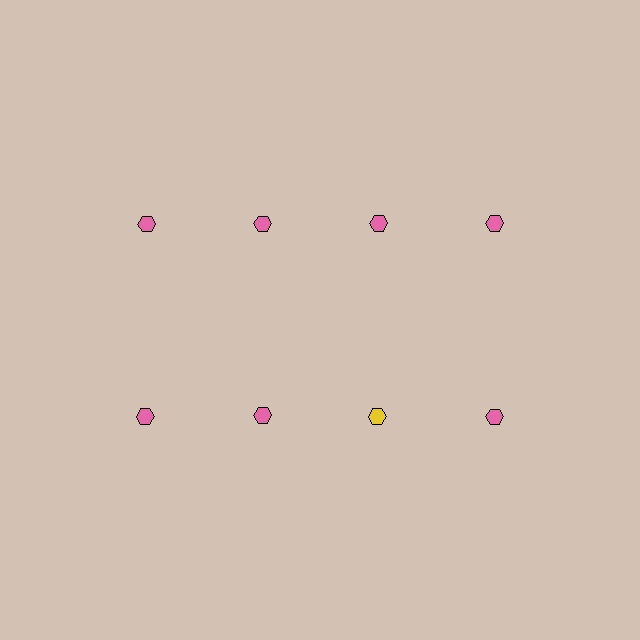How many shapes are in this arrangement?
There are 8 shapes arranged in a grid pattern.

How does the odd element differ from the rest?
It has a different color: yellow instead of pink.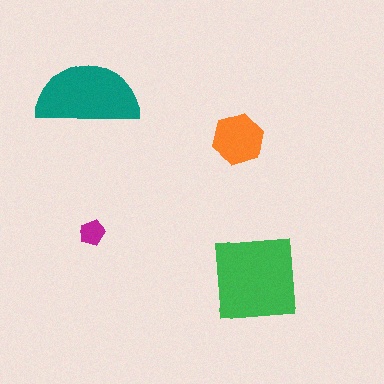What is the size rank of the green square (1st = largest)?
1st.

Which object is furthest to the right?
The green square is rightmost.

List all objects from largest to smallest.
The green square, the teal semicircle, the orange hexagon, the magenta pentagon.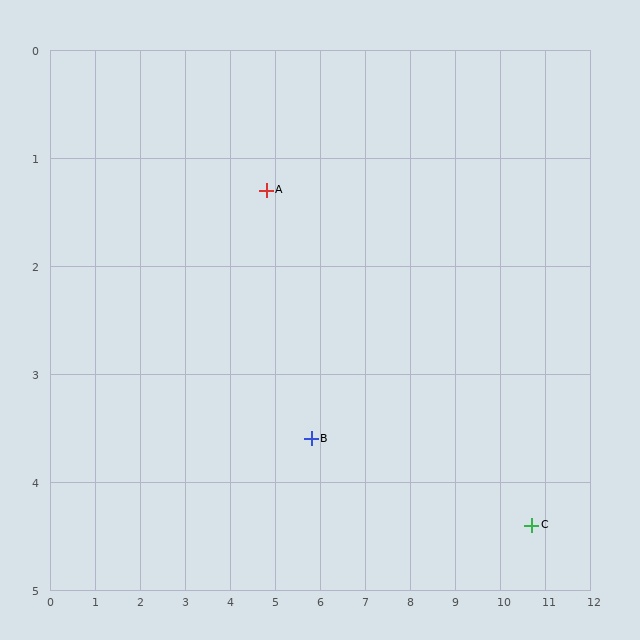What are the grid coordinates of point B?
Point B is at approximately (5.8, 3.6).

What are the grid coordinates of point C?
Point C is at approximately (10.7, 4.4).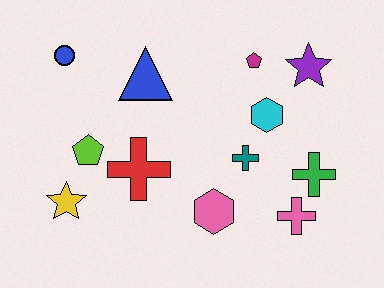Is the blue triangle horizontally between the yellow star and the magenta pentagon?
Yes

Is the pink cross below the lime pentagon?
Yes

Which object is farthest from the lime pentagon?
The purple star is farthest from the lime pentagon.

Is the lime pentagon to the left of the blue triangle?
Yes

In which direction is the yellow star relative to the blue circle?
The yellow star is below the blue circle.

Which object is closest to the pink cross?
The green cross is closest to the pink cross.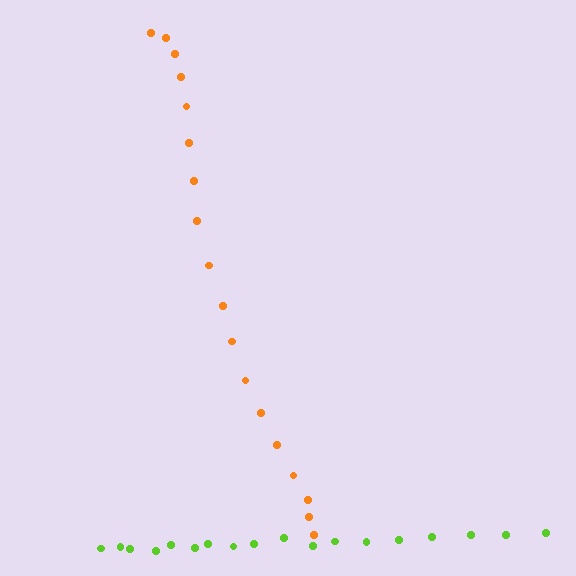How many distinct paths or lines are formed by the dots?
There are 2 distinct paths.